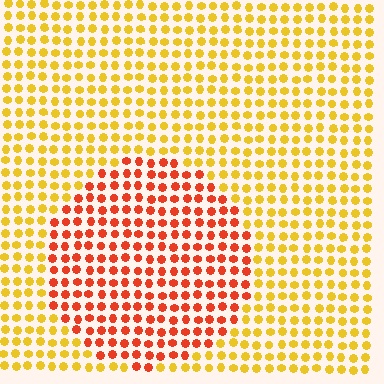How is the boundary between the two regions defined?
The boundary is defined purely by a slight shift in hue (about 42 degrees). Spacing, size, and orientation are identical on both sides.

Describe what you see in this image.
The image is filled with small yellow elements in a uniform arrangement. A circle-shaped region is visible where the elements are tinted to a slightly different hue, forming a subtle color boundary.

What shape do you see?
I see a circle.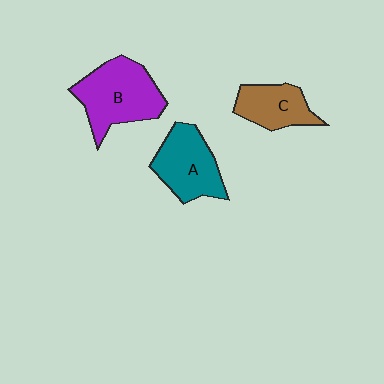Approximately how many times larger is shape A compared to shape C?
Approximately 1.3 times.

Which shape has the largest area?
Shape B (purple).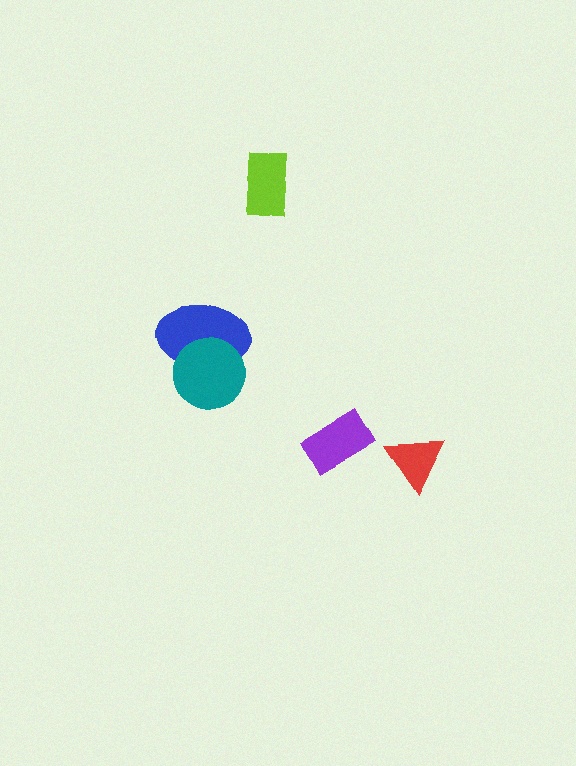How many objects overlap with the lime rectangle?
0 objects overlap with the lime rectangle.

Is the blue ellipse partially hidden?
Yes, it is partially covered by another shape.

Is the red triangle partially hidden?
No, no other shape covers it.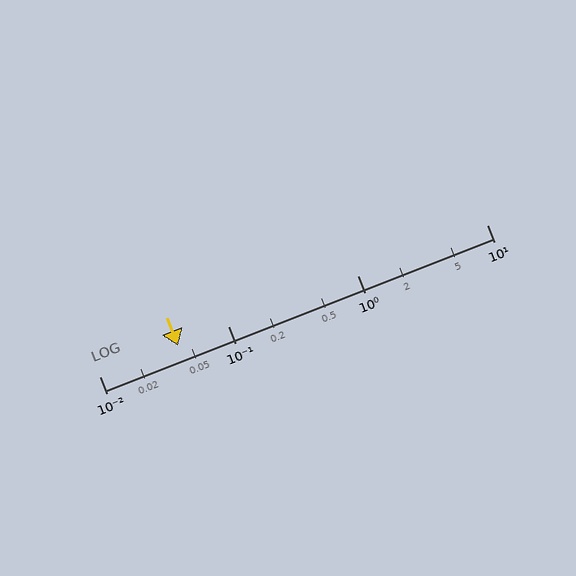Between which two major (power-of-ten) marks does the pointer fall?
The pointer is between 0.01 and 0.1.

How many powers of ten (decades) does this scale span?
The scale spans 3 decades, from 0.01 to 10.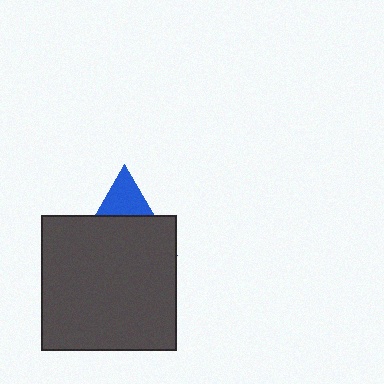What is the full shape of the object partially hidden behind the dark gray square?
The partially hidden object is a blue triangle.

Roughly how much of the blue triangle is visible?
A small part of it is visible (roughly 32%).